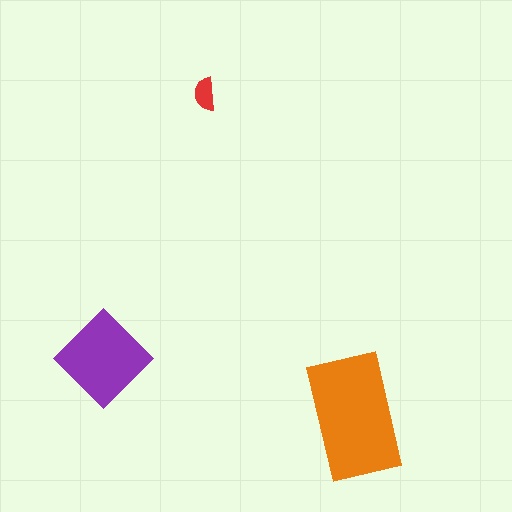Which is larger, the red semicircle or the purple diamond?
The purple diamond.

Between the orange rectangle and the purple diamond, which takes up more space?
The orange rectangle.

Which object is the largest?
The orange rectangle.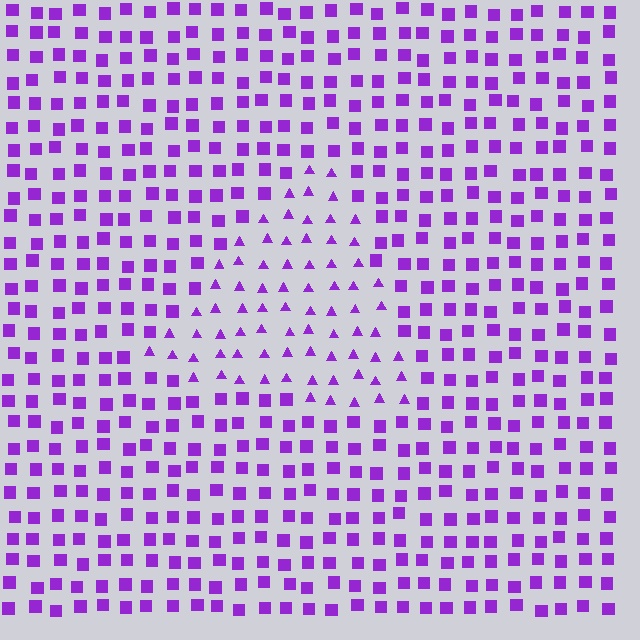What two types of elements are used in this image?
The image uses triangles inside the triangle region and squares outside it.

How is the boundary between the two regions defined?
The boundary is defined by a change in element shape: triangles inside vs. squares outside. All elements share the same color and spacing.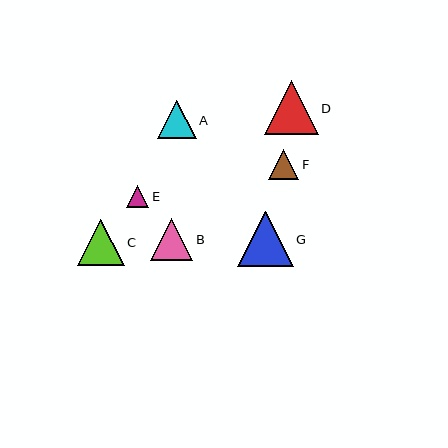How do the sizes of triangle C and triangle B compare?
Triangle C and triangle B are approximately the same size.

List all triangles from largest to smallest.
From largest to smallest: G, D, C, B, A, F, E.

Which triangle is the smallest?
Triangle E is the smallest with a size of approximately 23 pixels.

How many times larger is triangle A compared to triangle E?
Triangle A is approximately 1.7 times the size of triangle E.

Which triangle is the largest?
Triangle G is the largest with a size of approximately 56 pixels.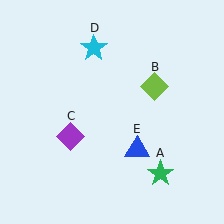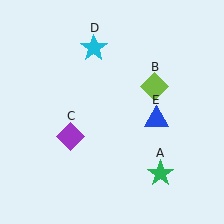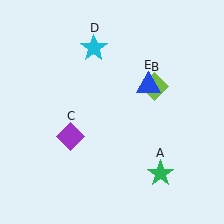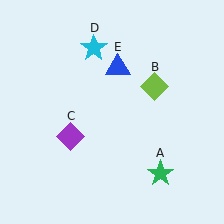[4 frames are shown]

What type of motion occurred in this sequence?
The blue triangle (object E) rotated counterclockwise around the center of the scene.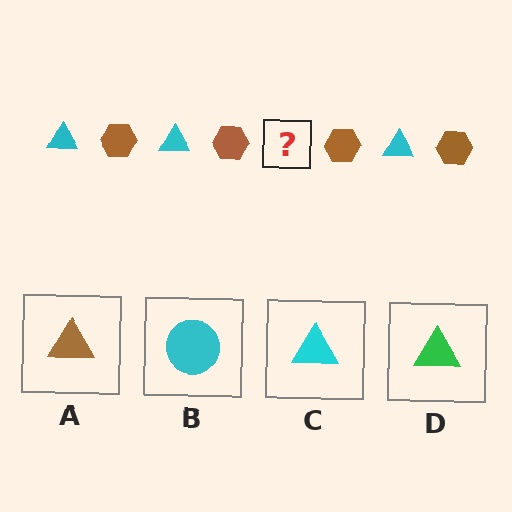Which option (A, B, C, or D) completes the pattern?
C.